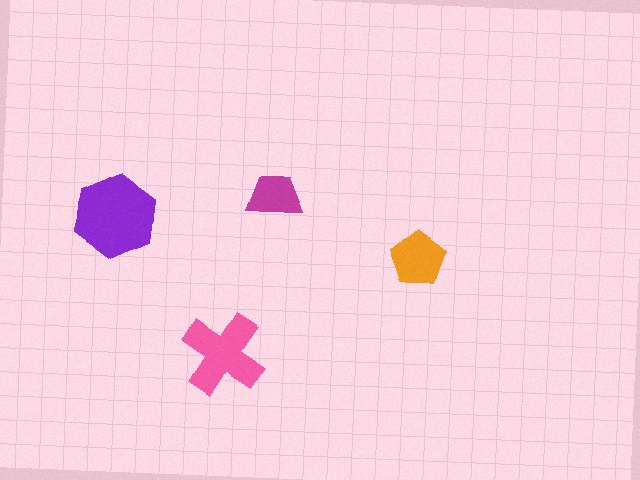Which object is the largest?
The purple hexagon.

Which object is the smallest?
The magenta trapezoid.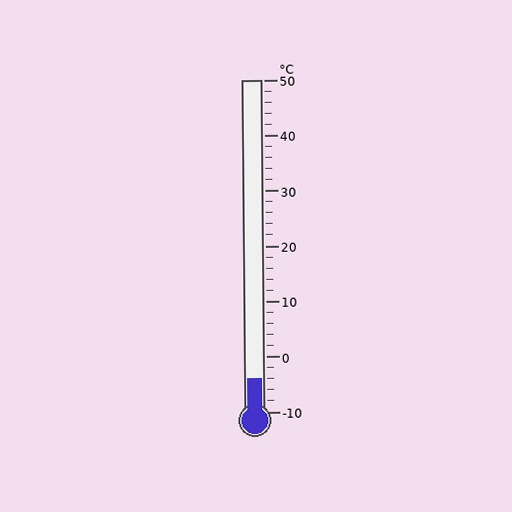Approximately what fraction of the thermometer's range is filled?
The thermometer is filled to approximately 10% of its range.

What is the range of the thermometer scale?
The thermometer scale ranges from -10°C to 50°C.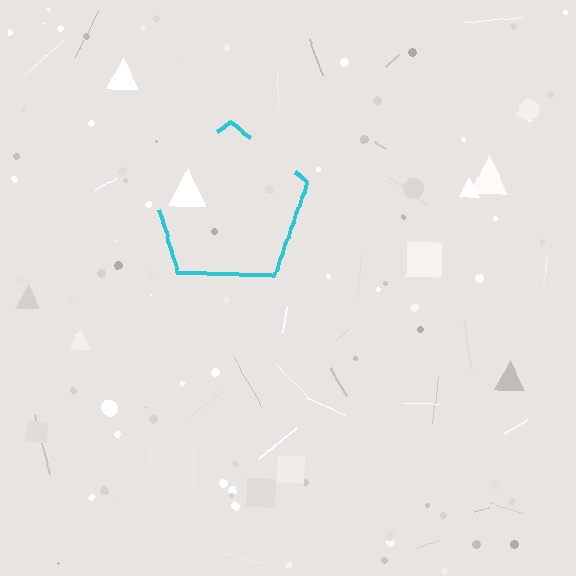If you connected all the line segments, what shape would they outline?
They would outline a pentagon.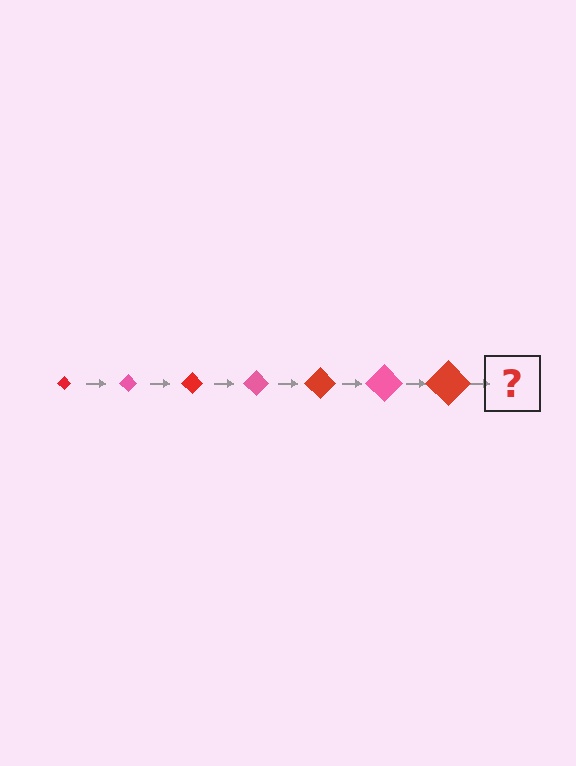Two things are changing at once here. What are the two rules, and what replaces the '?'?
The two rules are that the diamond grows larger each step and the color cycles through red and pink. The '?' should be a pink diamond, larger than the previous one.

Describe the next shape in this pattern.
It should be a pink diamond, larger than the previous one.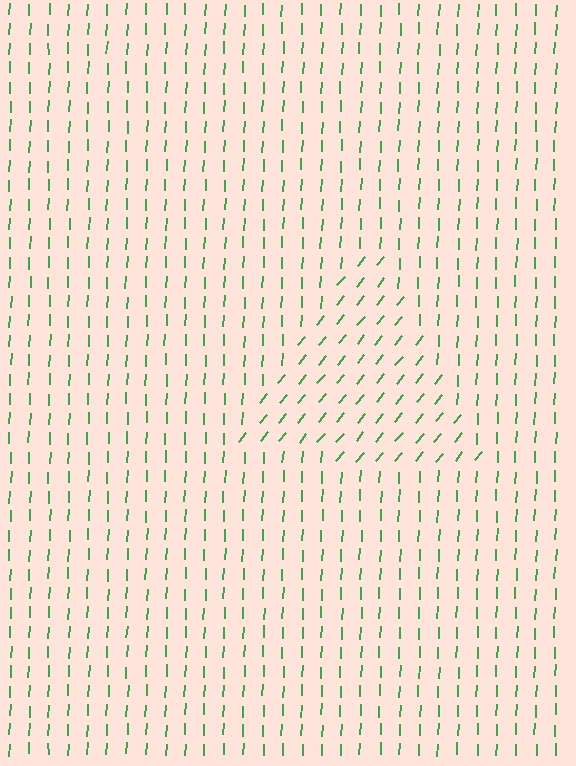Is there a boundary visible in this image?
Yes, there is a texture boundary formed by a change in line orientation.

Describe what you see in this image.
The image is filled with small green line segments. A triangle region in the image has lines oriented differently from the surrounding lines, creating a visible texture boundary.